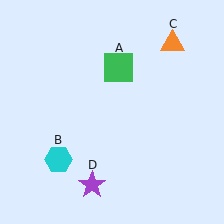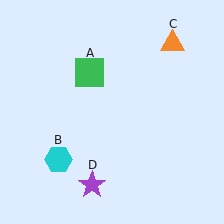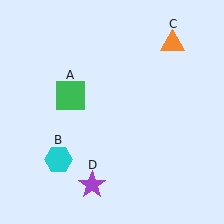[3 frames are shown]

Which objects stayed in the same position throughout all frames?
Cyan hexagon (object B) and orange triangle (object C) and purple star (object D) remained stationary.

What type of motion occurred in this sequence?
The green square (object A) rotated counterclockwise around the center of the scene.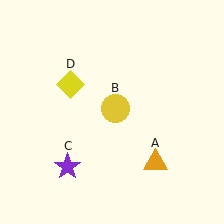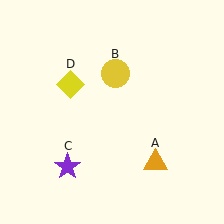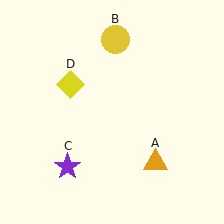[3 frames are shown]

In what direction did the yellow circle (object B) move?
The yellow circle (object B) moved up.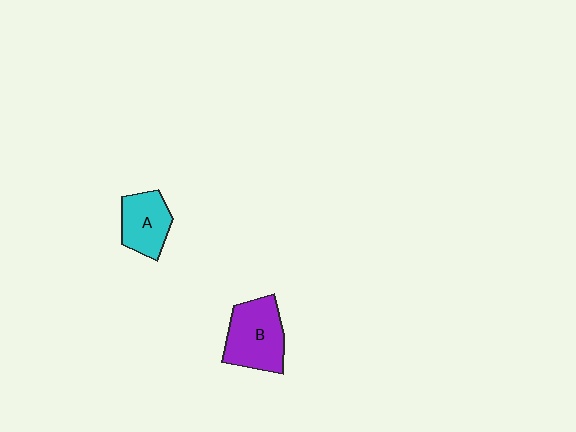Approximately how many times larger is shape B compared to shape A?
Approximately 1.4 times.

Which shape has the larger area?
Shape B (purple).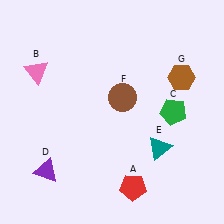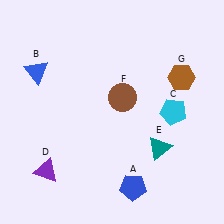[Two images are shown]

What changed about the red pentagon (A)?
In Image 1, A is red. In Image 2, it changed to blue.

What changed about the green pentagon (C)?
In Image 1, C is green. In Image 2, it changed to cyan.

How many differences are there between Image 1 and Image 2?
There are 3 differences between the two images.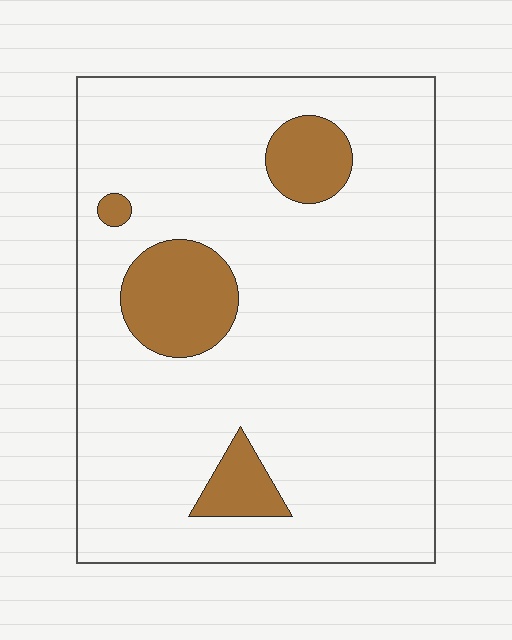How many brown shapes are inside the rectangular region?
4.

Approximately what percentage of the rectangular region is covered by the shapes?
Approximately 15%.